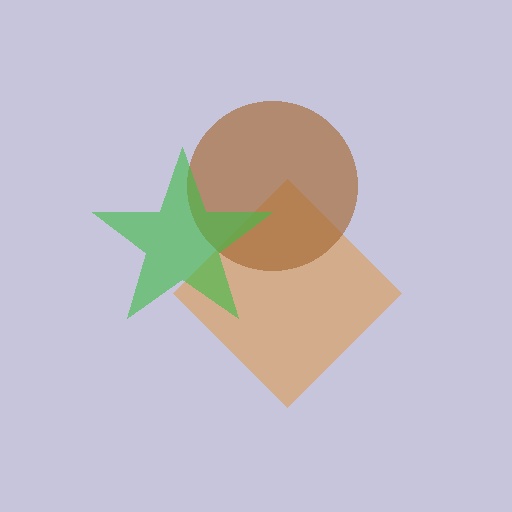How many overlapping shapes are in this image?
There are 3 overlapping shapes in the image.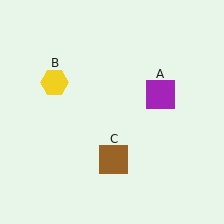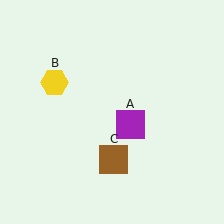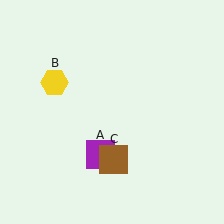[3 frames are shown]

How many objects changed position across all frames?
1 object changed position: purple square (object A).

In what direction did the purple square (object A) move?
The purple square (object A) moved down and to the left.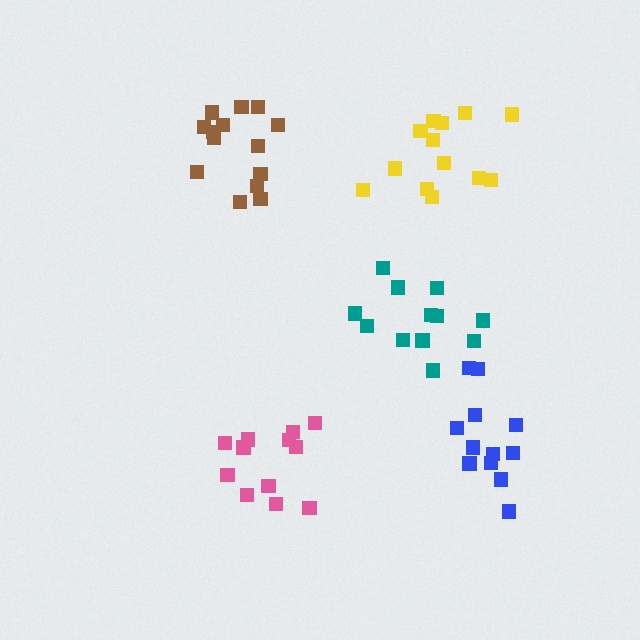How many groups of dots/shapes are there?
There are 5 groups.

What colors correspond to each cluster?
The clusters are colored: brown, pink, teal, yellow, blue.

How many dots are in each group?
Group 1: 14 dots, Group 2: 12 dots, Group 3: 12 dots, Group 4: 13 dots, Group 5: 12 dots (63 total).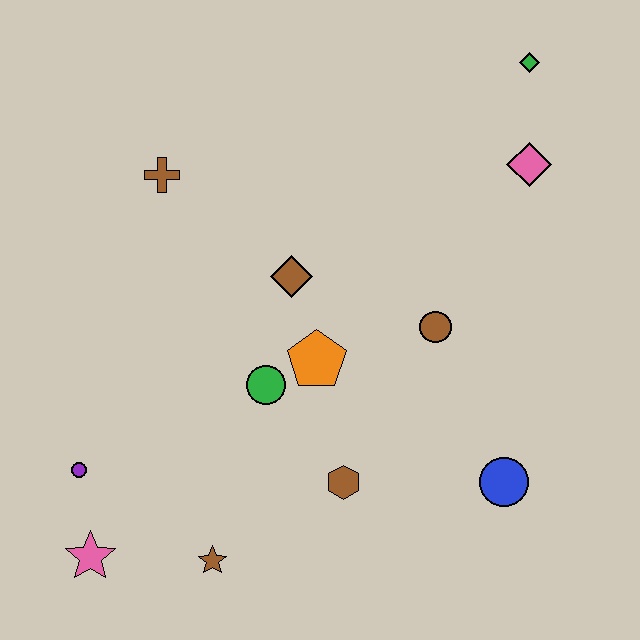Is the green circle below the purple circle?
No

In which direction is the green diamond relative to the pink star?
The green diamond is above the pink star.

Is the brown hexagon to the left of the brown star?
No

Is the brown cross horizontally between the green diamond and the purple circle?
Yes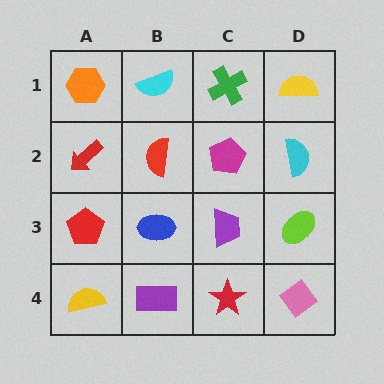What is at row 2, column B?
A red semicircle.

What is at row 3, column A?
A red pentagon.